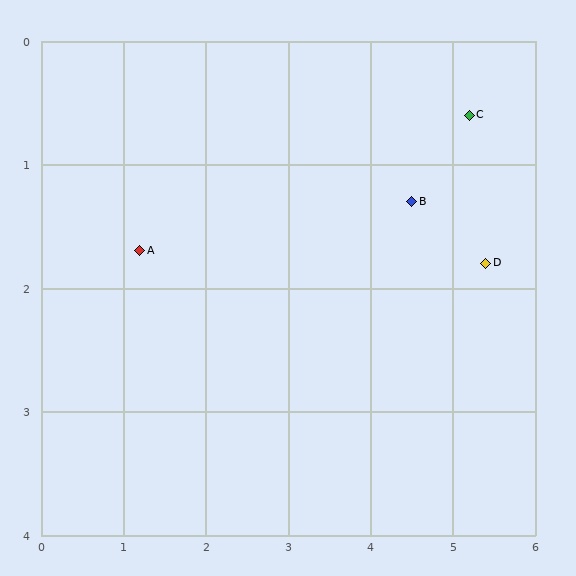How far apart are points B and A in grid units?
Points B and A are about 3.3 grid units apart.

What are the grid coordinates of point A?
Point A is at approximately (1.2, 1.7).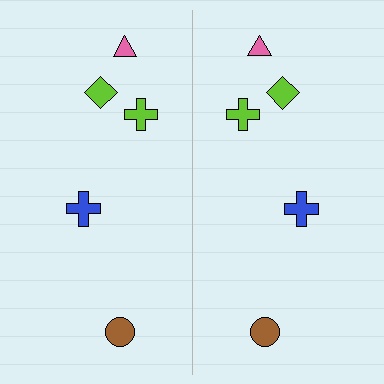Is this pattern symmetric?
Yes, this pattern has bilateral (reflection) symmetry.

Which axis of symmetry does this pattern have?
The pattern has a vertical axis of symmetry running through the center of the image.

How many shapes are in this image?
There are 10 shapes in this image.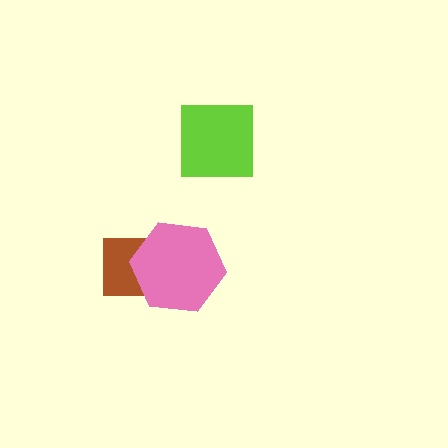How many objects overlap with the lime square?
0 objects overlap with the lime square.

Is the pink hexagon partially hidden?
No, no other shape covers it.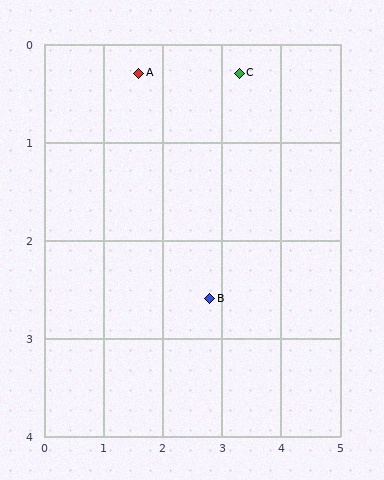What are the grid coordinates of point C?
Point C is at approximately (3.3, 0.3).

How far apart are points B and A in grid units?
Points B and A are about 2.6 grid units apart.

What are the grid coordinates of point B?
Point B is at approximately (2.8, 2.6).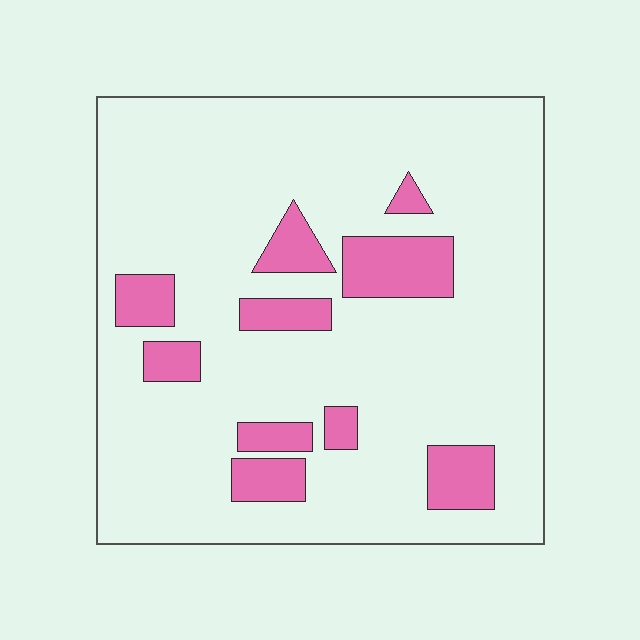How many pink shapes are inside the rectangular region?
10.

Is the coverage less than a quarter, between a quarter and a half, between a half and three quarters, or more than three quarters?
Less than a quarter.